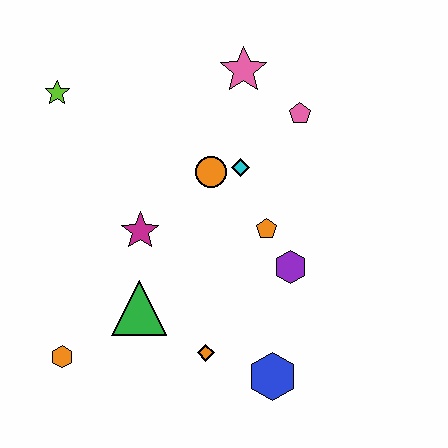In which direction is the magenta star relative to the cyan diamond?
The magenta star is to the left of the cyan diamond.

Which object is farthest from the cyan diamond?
The orange hexagon is farthest from the cyan diamond.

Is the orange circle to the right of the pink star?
No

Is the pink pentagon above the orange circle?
Yes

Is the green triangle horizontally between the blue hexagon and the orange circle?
No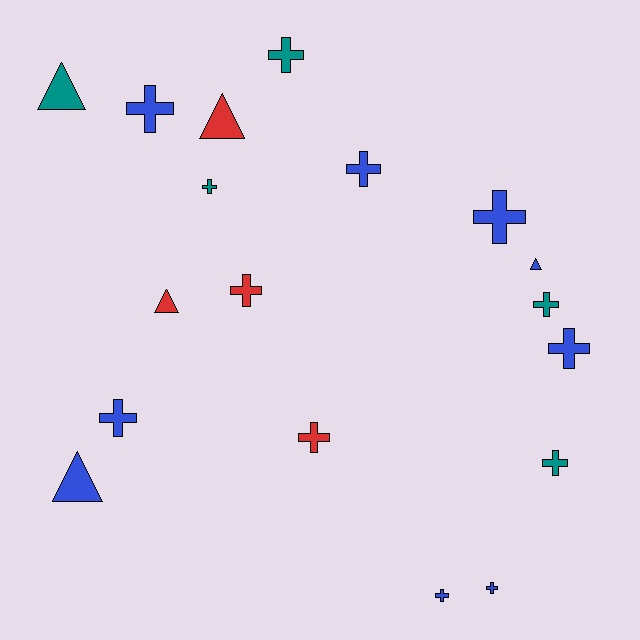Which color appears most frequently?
Blue, with 9 objects.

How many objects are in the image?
There are 18 objects.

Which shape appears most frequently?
Cross, with 13 objects.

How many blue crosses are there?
There are 7 blue crosses.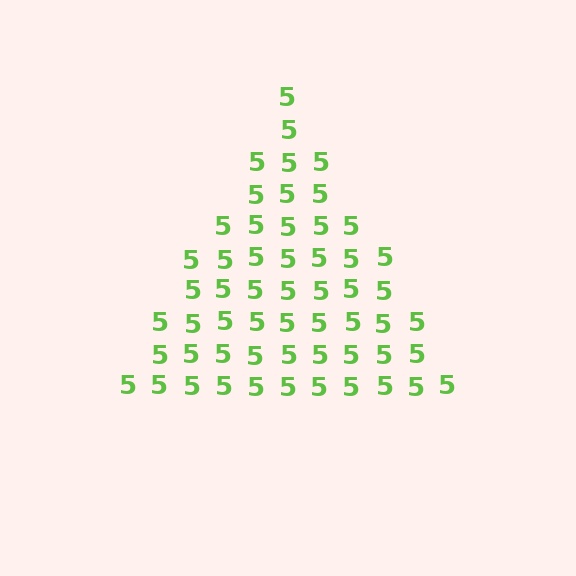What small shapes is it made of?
It is made of small digit 5's.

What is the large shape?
The large shape is a triangle.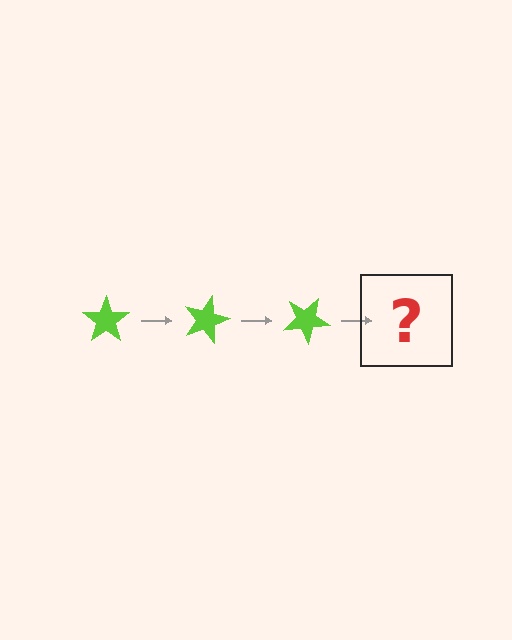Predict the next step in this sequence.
The next step is a lime star rotated 45 degrees.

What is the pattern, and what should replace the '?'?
The pattern is that the star rotates 15 degrees each step. The '?' should be a lime star rotated 45 degrees.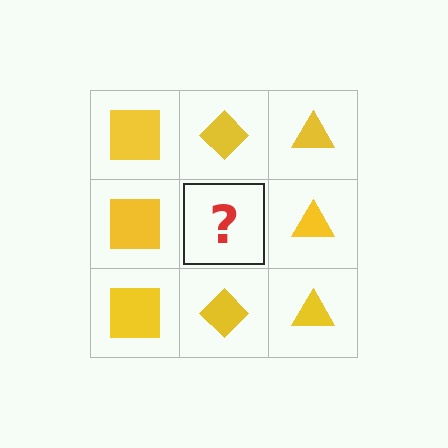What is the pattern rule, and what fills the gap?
The rule is that each column has a consistent shape. The gap should be filled with a yellow diamond.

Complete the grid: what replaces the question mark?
The question mark should be replaced with a yellow diamond.